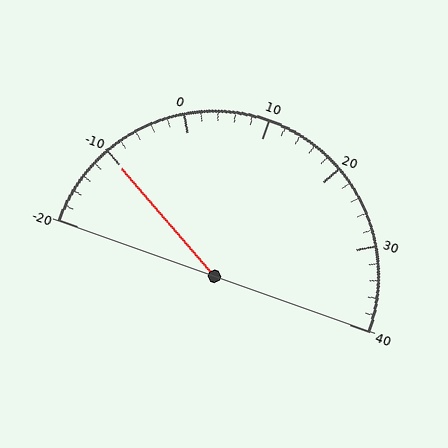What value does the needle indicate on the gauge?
The needle indicates approximately -10.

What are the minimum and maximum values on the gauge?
The gauge ranges from -20 to 40.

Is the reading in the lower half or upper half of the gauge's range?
The reading is in the lower half of the range (-20 to 40).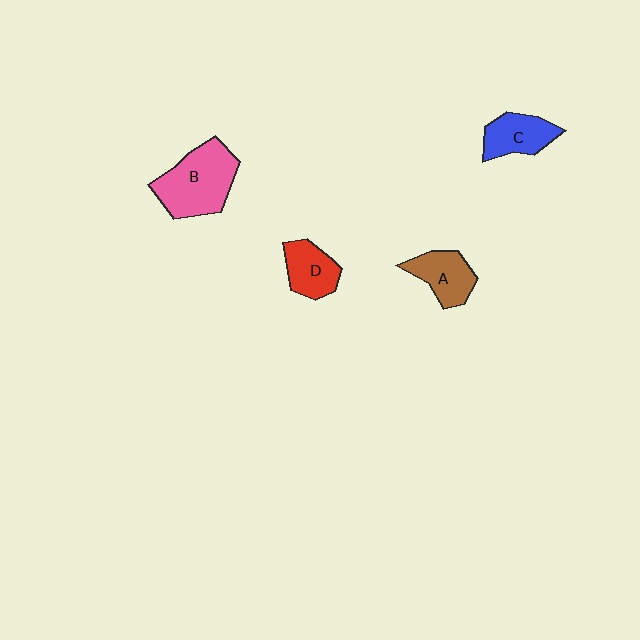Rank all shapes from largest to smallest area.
From largest to smallest: B (pink), A (brown), C (blue), D (red).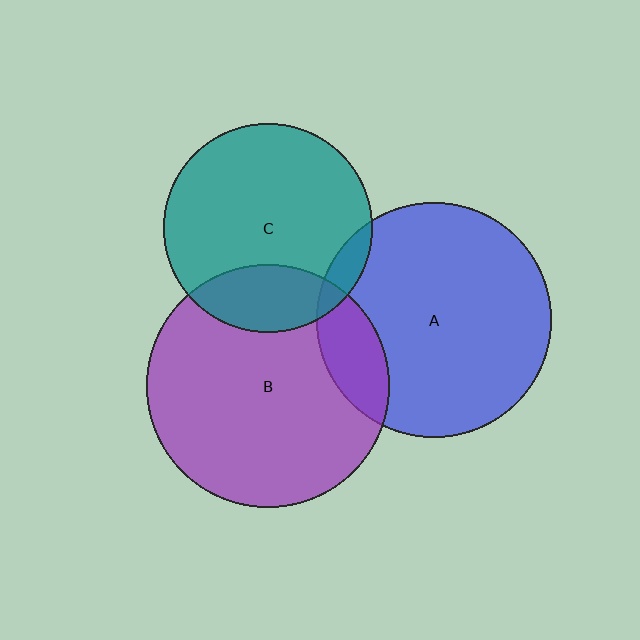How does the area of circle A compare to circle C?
Approximately 1.3 times.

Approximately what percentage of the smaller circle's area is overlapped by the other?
Approximately 20%.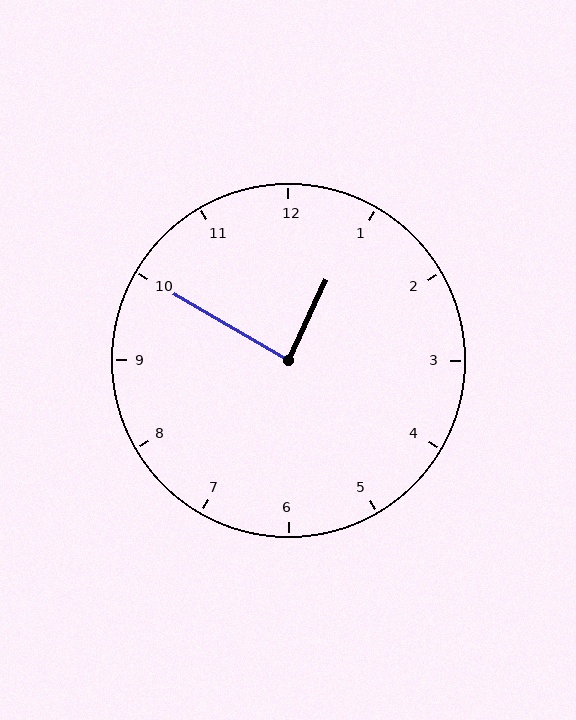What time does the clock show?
12:50.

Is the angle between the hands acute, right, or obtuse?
It is right.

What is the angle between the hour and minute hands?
Approximately 85 degrees.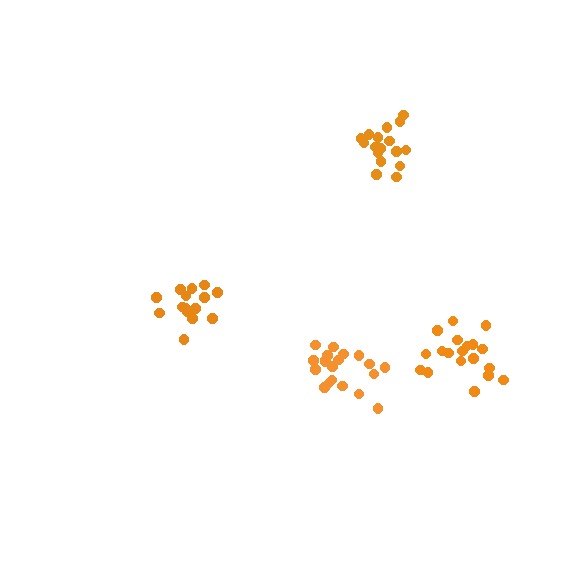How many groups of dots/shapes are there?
There are 4 groups.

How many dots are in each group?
Group 1: 17 dots, Group 2: 20 dots, Group 3: 16 dots, Group 4: 19 dots (72 total).